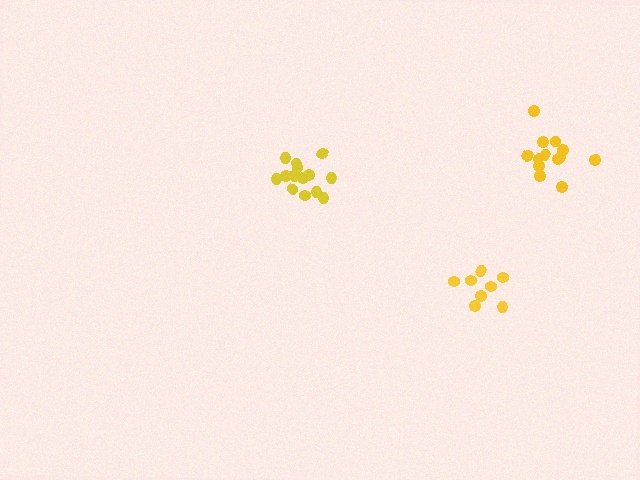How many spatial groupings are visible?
There are 3 spatial groupings.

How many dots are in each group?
Group 1: 8 dots, Group 2: 13 dots, Group 3: 14 dots (35 total).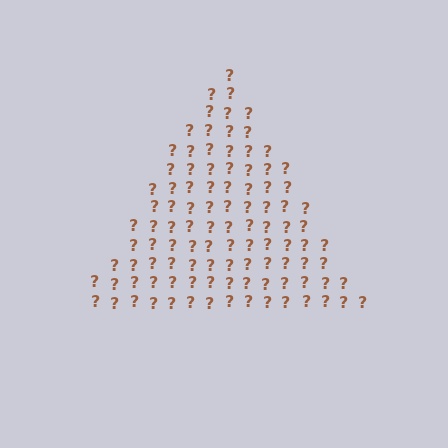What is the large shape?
The large shape is a triangle.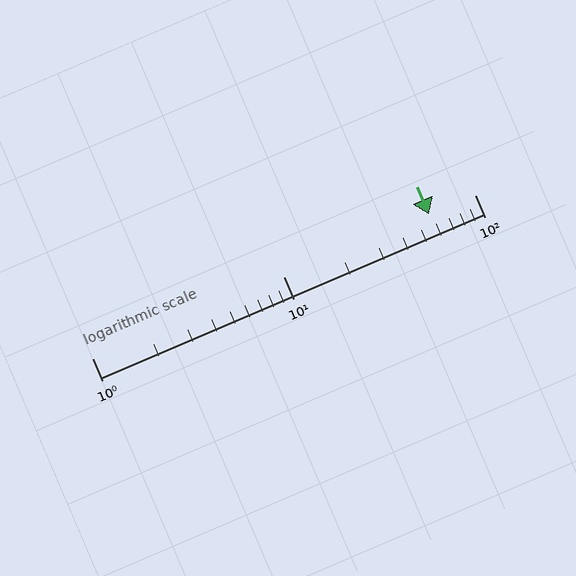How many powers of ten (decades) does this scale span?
The scale spans 2 decades, from 1 to 100.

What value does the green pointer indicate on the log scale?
The pointer indicates approximately 58.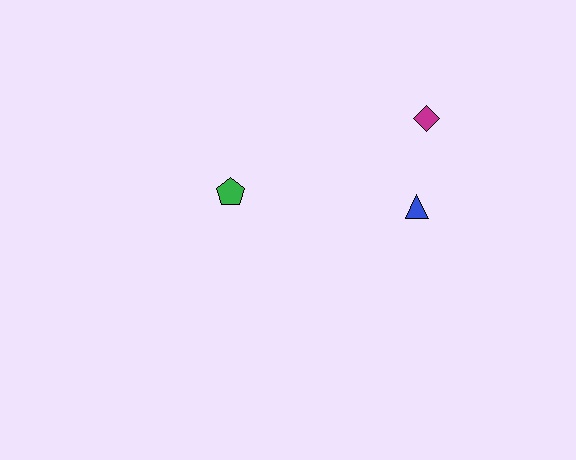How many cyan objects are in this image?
There are no cyan objects.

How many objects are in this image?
There are 3 objects.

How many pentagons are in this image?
There is 1 pentagon.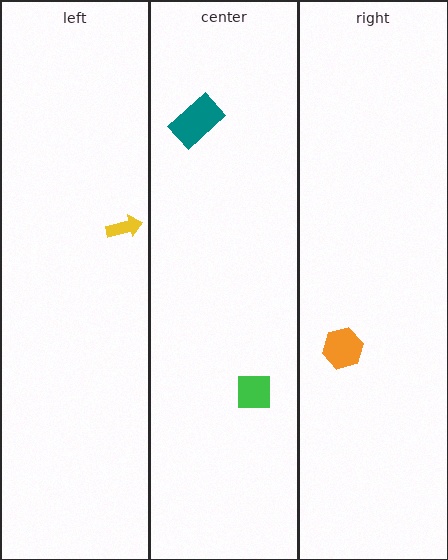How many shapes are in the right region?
1.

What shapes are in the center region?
The green square, the teal rectangle.